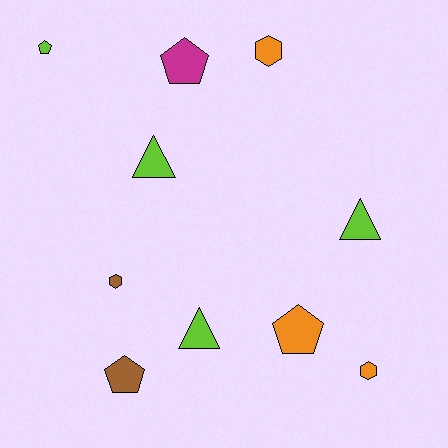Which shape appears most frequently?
Pentagon, with 4 objects.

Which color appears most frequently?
Lime, with 4 objects.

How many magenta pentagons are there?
There is 1 magenta pentagon.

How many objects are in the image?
There are 10 objects.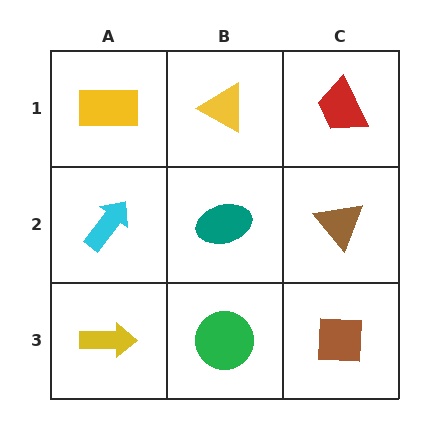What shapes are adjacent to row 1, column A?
A cyan arrow (row 2, column A), a yellow triangle (row 1, column B).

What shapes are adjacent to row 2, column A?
A yellow rectangle (row 1, column A), a yellow arrow (row 3, column A), a teal ellipse (row 2, column B).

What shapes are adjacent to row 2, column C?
A red trapezoid (row 1, column C), a brown square (row 3, column C), a teal ellipse (row 2, column B).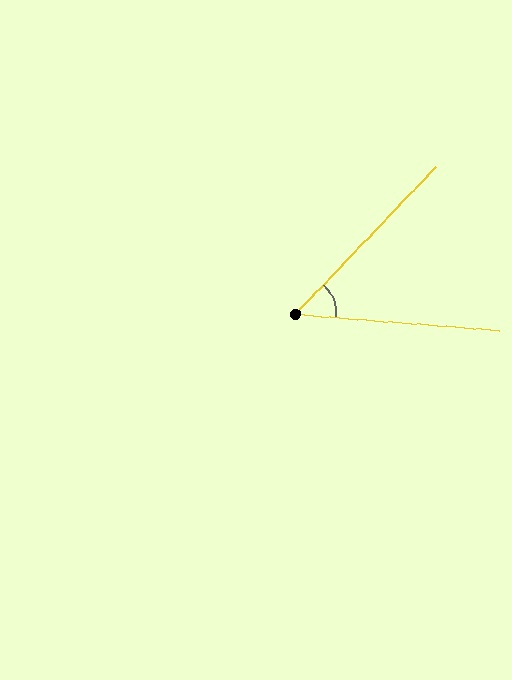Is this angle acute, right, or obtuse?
It is acute.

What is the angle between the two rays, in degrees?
Approximately 51 degrees.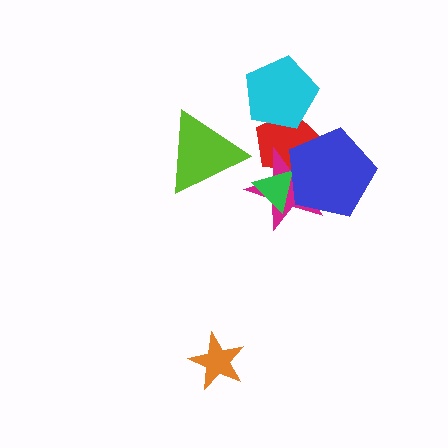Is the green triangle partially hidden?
Yes, it is partially covered by another shape.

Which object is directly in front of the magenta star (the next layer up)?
The green triangle is directly in front of the magenta star.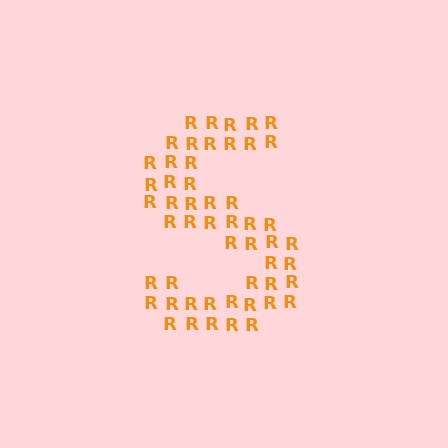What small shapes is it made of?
It is made of small letter R's.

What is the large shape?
The large shape is the letter S.